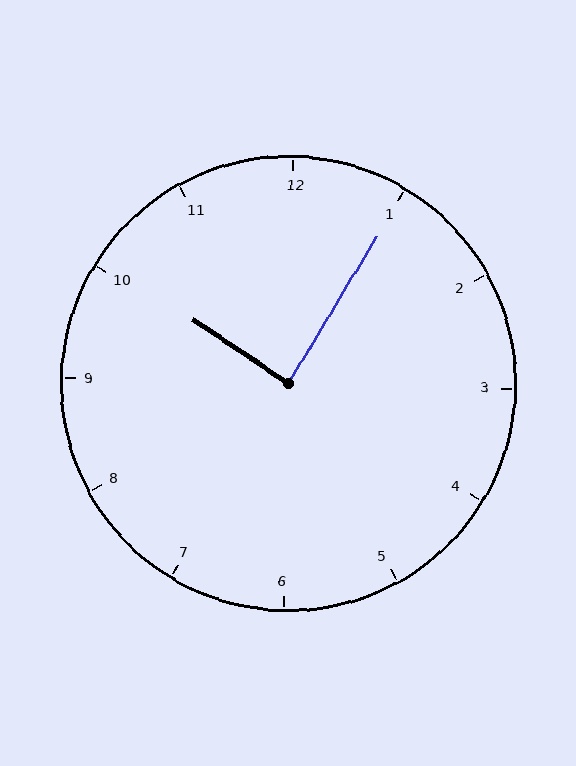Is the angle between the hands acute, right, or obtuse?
It is right.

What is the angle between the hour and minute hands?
Approximately 88 degrees.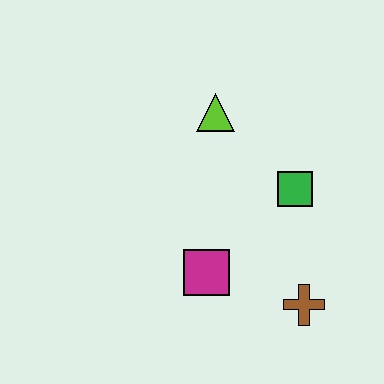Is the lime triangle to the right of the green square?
No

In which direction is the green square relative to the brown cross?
The green square is above the brown cross.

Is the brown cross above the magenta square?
No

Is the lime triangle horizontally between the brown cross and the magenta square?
Yes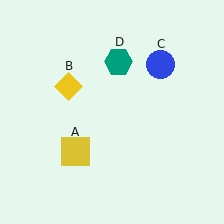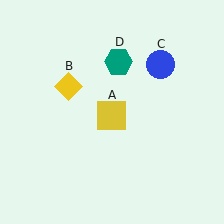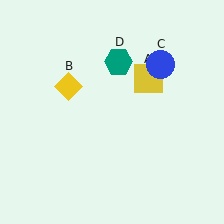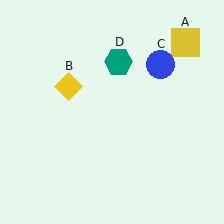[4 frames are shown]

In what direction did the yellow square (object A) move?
The yellow square (object A) moved up and to the right.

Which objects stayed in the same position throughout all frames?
Yellow diamond (object B) and blue circle (object C) and teal hexagon (object D) remained stationary.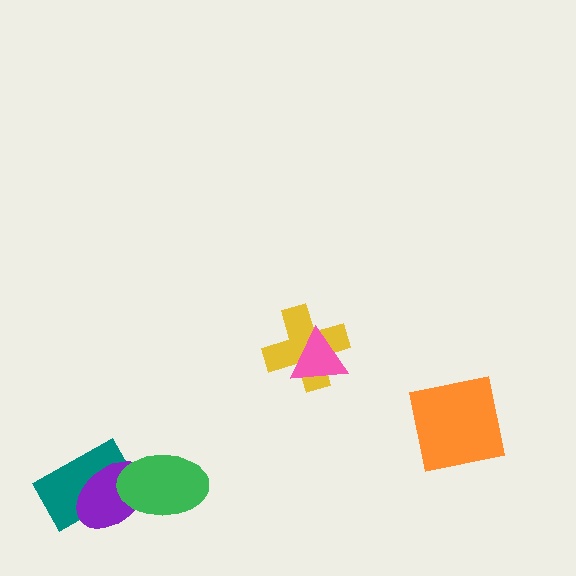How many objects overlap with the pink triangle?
1 object overlaps with the pink triangle.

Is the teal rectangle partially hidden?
Yes, it is partially covered by another shape.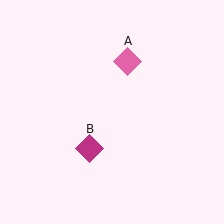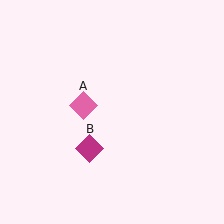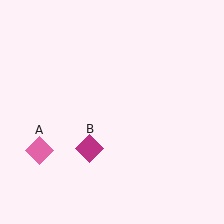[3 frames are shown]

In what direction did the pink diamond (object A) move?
The pink diamond (object A) moved down and to the left.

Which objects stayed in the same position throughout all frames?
Magenta diamond (object B) remained stationary.